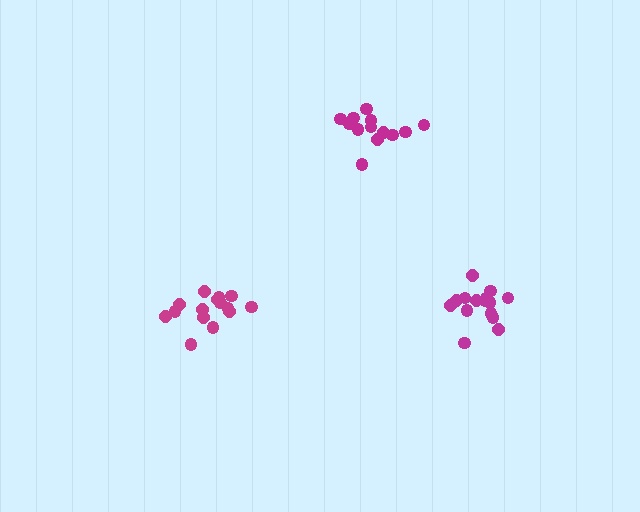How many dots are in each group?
Group 1: 15 dots, Group 2: 16 dots, Group 3: 14 dots (45 total).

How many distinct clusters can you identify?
There are 3 distinct clusters.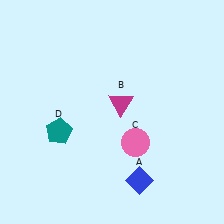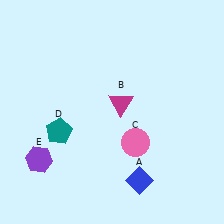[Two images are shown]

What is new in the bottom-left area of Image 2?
A purple hexagon (E) was added in the bottom-left area of Image 2.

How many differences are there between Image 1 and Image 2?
There is 1 difference between the two images.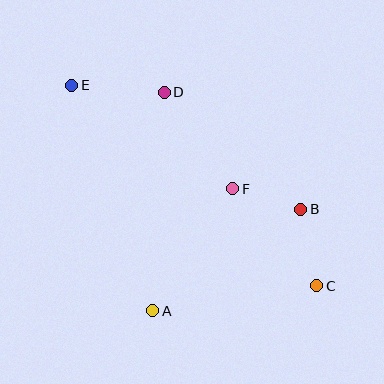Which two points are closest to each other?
Points B and F are closest to each other.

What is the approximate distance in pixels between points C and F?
The distance between C and F is approximately 128 pixels.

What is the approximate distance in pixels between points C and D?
The distance between C and D is approximately 246 pixels.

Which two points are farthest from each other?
Points C and E are farthest from each other.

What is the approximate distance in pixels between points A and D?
The distance between A and D is approximately 219 pixels.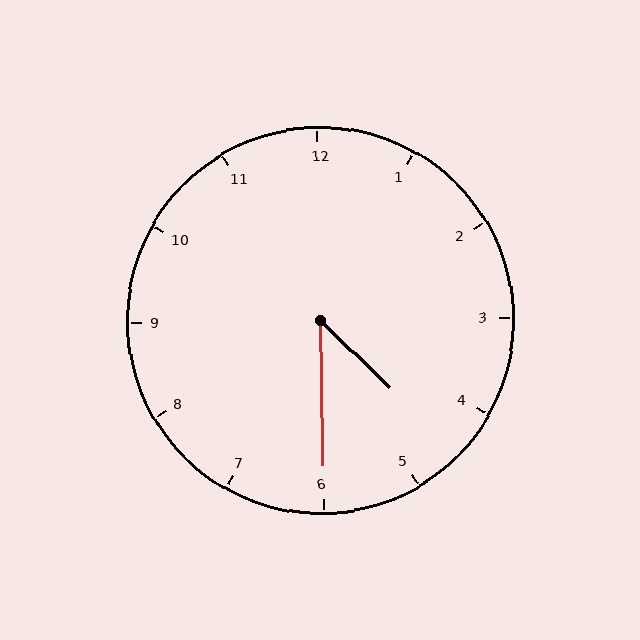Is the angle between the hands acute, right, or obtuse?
It is acute.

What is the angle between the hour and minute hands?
Approximately 45 degrees.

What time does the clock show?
4:30.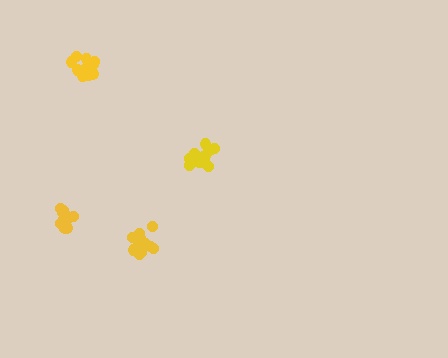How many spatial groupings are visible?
There are 4 spatial groupings.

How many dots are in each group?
Group 1: 15 dots, Group 2: 13 dots, Group 3: 14 dots, Group 4: 15 dots (57 total).